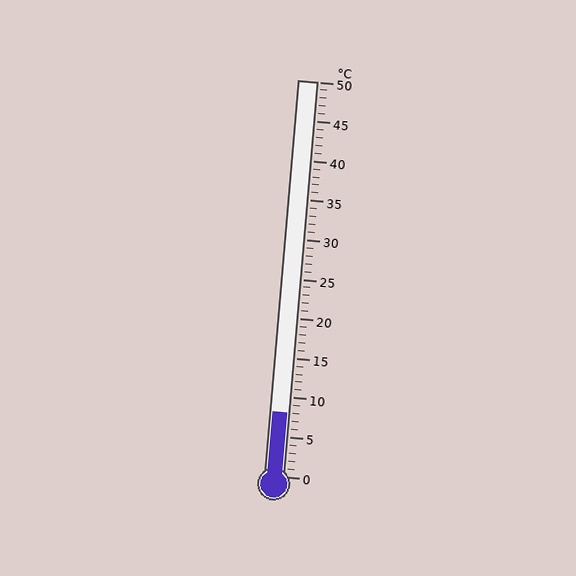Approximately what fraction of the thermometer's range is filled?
The thermometer is filled to approximately 15% of its range.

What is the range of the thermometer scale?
The thermometer scale ranges from 0°C to 50°C.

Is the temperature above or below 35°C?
The temperature is below 35°C.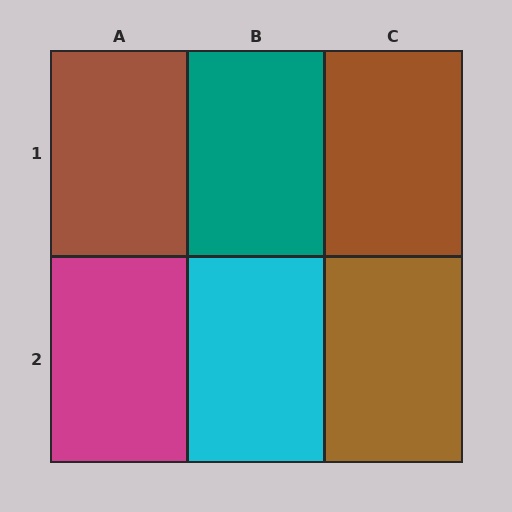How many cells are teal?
1 cell is teal.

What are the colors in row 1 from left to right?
Brown, teal, brown.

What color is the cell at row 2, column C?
Brown.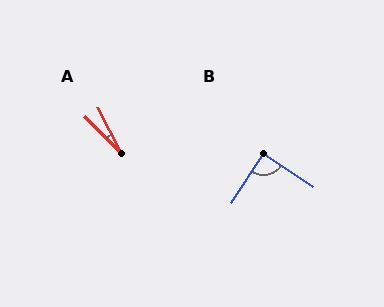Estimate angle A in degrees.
Approximately 18 degrees.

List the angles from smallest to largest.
A (18°), B (89°).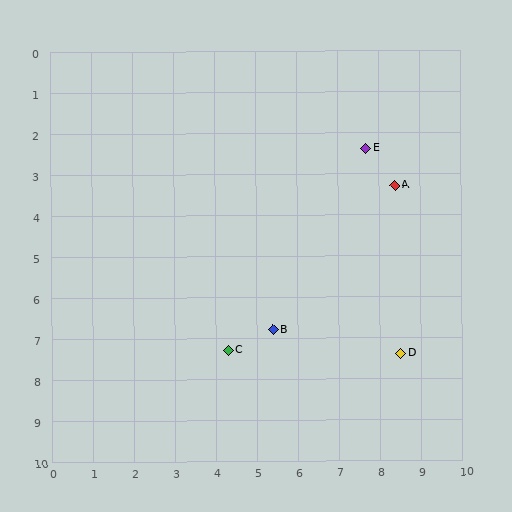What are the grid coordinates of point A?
Point A is at approximately (8.4, 3.3).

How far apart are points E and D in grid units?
Points E and D are about 5.1 grid units apart.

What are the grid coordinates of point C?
Point C is at approximately (4.3, 7.3).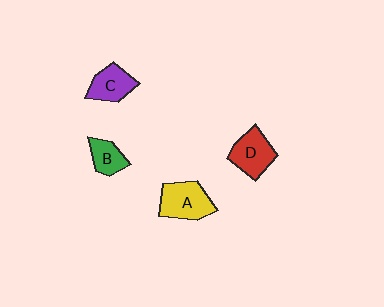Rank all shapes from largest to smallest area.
From largest to smallest: A (yellow), D (red), C (purple), B (green).